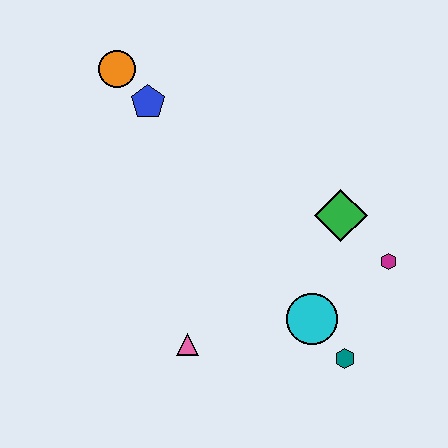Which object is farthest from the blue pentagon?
The teal hexagon is farthest from the blue pentagon.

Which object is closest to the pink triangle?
The cyan circle is closest to the pink triangle.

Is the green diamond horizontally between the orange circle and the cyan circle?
No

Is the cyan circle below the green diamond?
Yes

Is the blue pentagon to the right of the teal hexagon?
No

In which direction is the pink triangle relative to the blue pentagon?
The pink triangle is below the blue pentagon.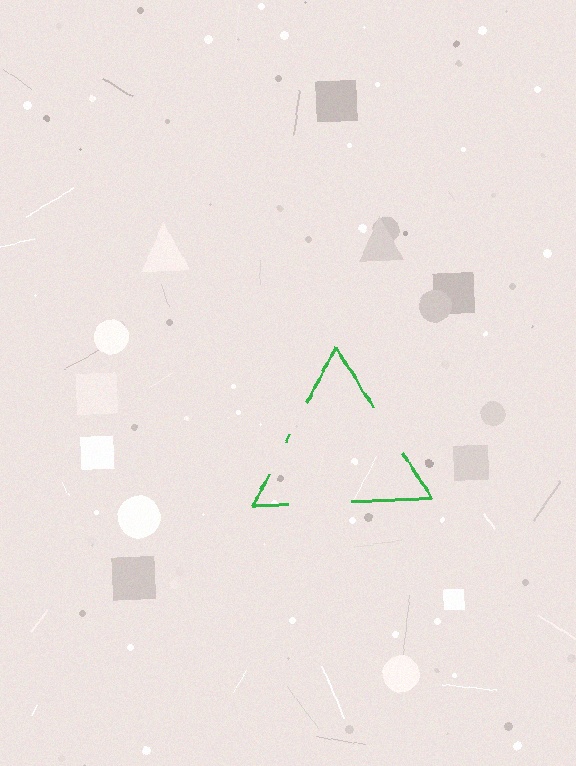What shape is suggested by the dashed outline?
The dashed outline suggests a triangle.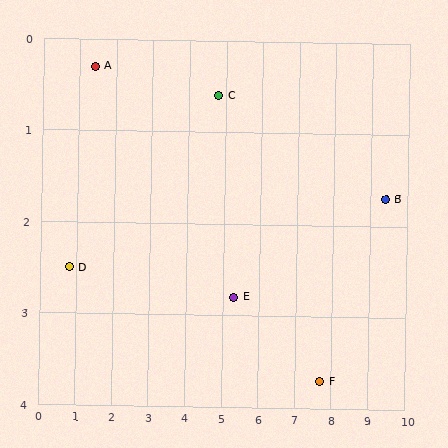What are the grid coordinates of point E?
Point E is at approximately (5.3, 2.8).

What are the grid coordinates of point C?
Point C is at approximately (4.8, 0.6).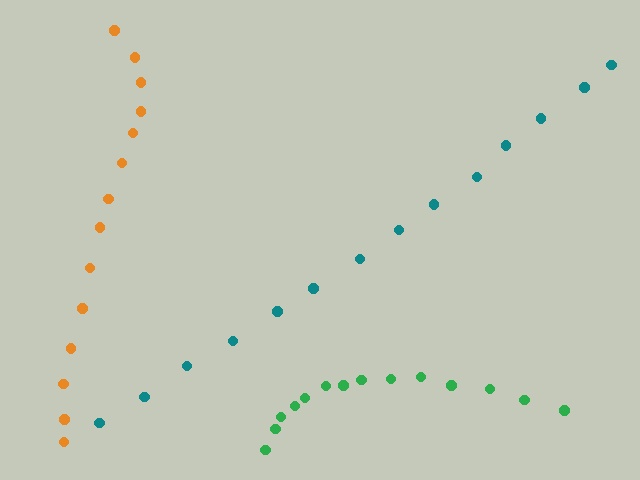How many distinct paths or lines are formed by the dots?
There are 3 distinct paths.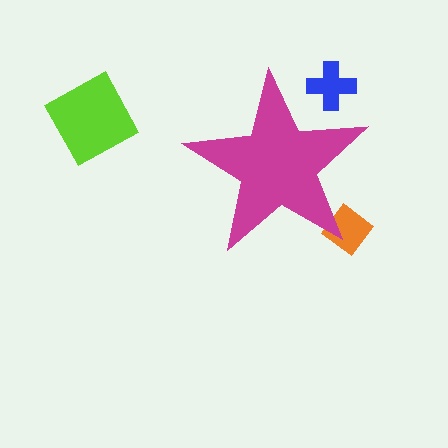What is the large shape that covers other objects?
A magenta star.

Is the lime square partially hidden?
No, the lime square is fully visible.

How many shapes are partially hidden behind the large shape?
2 shapes are partially hidden.